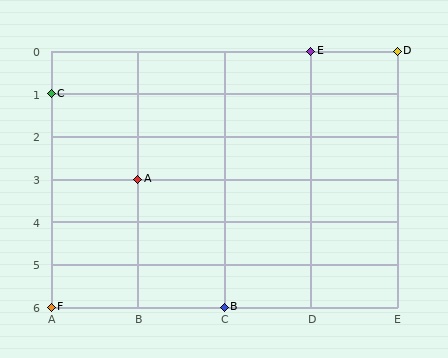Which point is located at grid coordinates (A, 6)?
Point F is at (A, 6).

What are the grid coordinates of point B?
Point B is at grid coordinates (C, 6).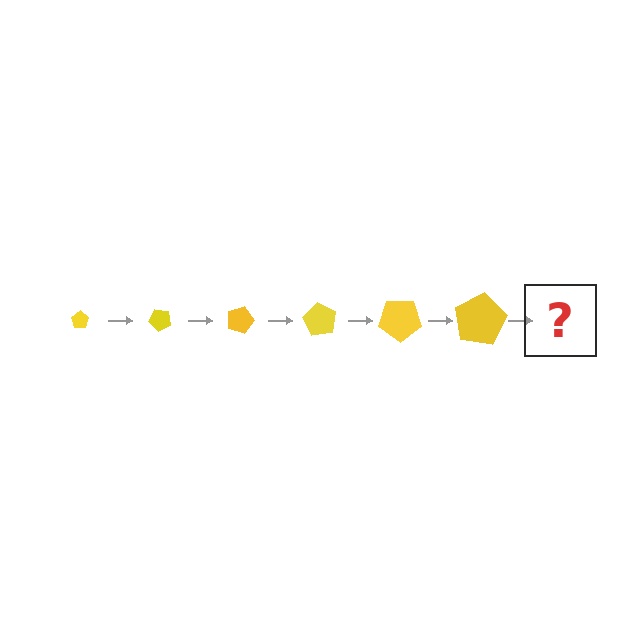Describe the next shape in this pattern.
It should be a pentagon, larger than the previous one and rotated 270 degrees from the start.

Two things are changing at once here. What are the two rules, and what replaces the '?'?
The two rules are that the pentagon grows larger each step and it rotates 45 degrees each step. The '?' should be a pentagon, larger than the previous one and rotated 270 degrees from the start.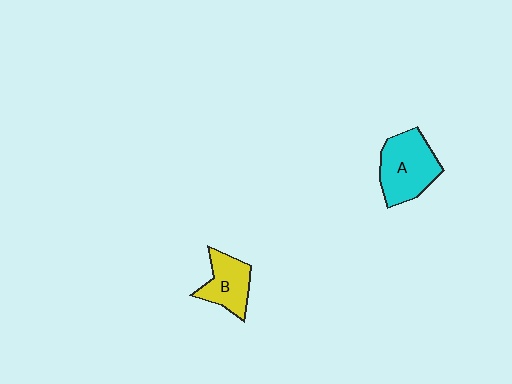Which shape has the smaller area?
Shape B (yellow).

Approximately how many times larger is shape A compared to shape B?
Approximately 1.5 times.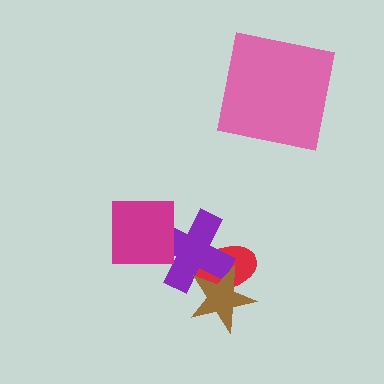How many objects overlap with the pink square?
0 objects overlap with the pink square.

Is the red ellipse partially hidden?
Yes, it is partially covered by another shape.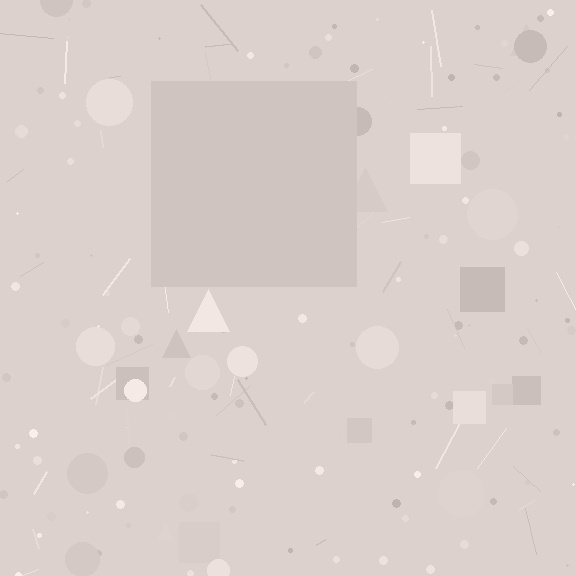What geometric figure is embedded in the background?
A square is embedded in the background.